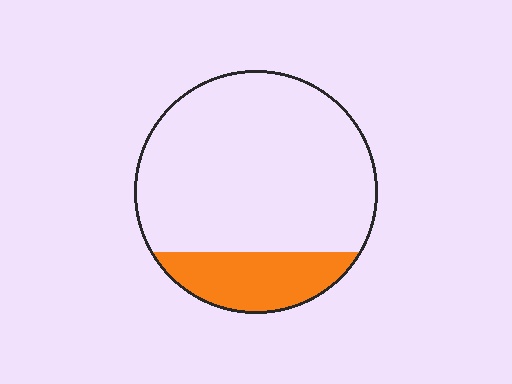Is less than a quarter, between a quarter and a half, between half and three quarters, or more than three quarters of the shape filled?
Less than a quarter.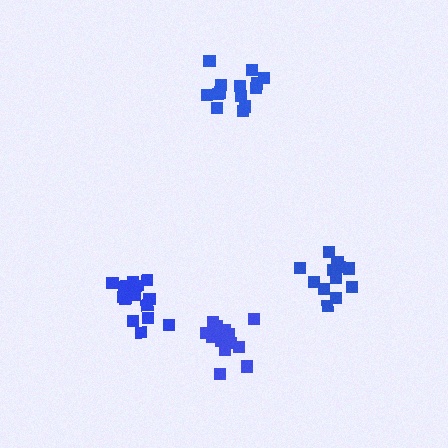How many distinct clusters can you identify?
There are 4 distinct clusters.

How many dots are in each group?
Group 1: 14 dots, Group 2: 13 dots, Group 3: 14 dots, Group 4: 16 dots (57 total).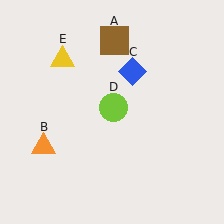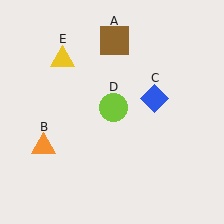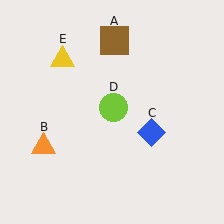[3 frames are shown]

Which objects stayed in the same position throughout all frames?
Brown square (object A) and orange triangle (object B) and lime circle (object D) and yellow triangle (object E) remained stationary.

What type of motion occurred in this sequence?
The blue diamond (object C) rotated clockwise around the center of the scene.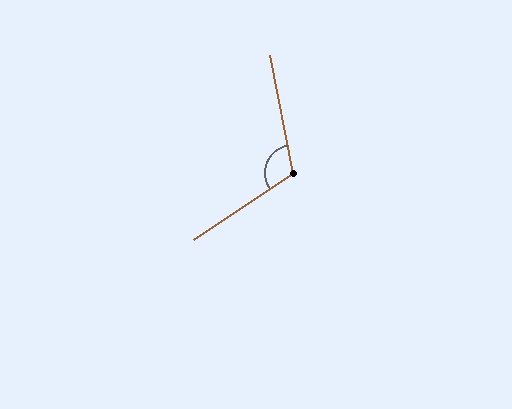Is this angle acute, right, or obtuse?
It is obtuse.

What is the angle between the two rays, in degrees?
Approximately 113 degrees.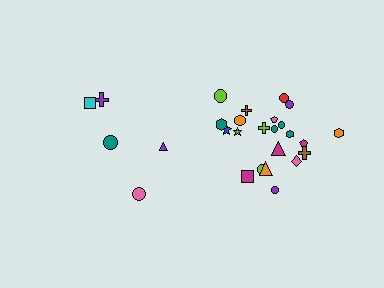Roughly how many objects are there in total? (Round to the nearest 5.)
Roughly 25 objects in total.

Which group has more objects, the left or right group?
The right group.